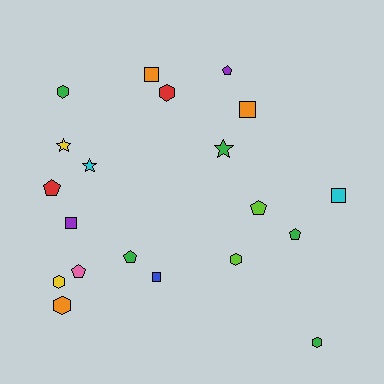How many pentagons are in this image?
There are 6 pentagons.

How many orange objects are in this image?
There are 3 orange objects.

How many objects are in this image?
There are 20 objects.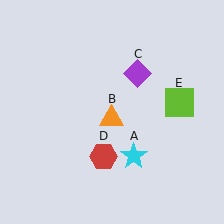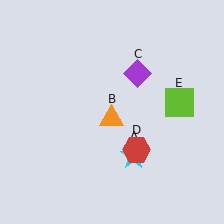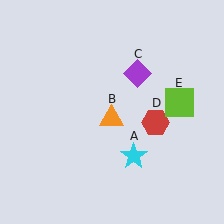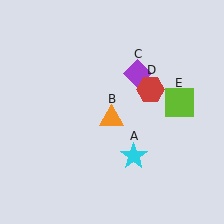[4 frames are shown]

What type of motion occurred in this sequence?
The red hexagon (object D) rotated counterclockwise around the center of the scene.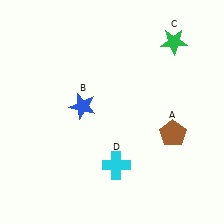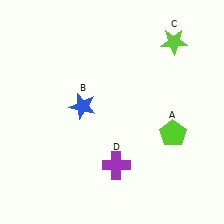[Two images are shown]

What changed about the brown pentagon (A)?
In Image 1, A is brown. In Image 2, it changed to lime.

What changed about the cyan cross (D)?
In Image 1, D is cyan. In Image 2, it changed to purple.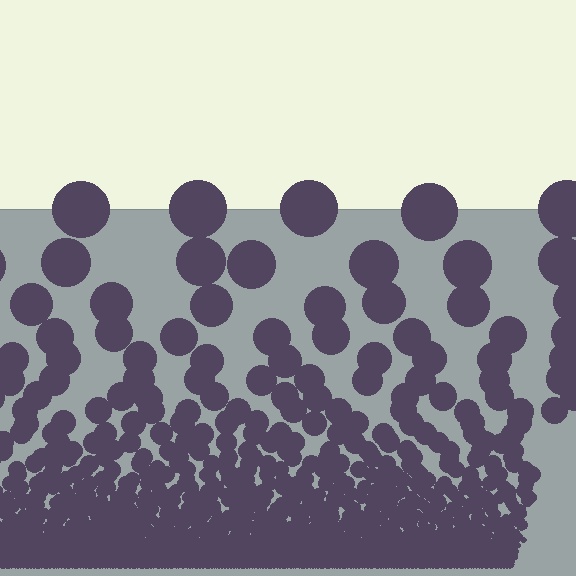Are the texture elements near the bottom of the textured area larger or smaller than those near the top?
Smaller. The gradient is inverted — elements near the bottom are smaller and denser.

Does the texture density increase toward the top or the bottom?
Density increases toward the bottom.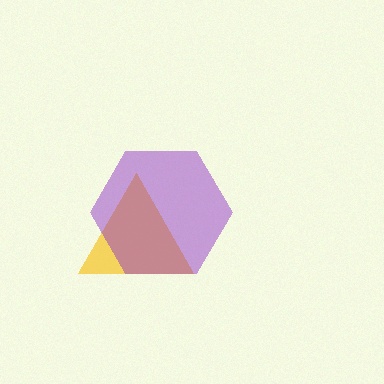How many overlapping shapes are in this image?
There are 2 overlapping shapes in the image.